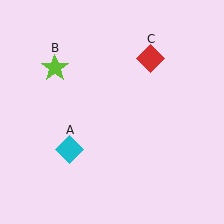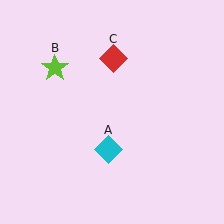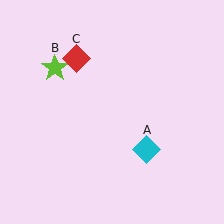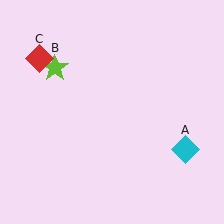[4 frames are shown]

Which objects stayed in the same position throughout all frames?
Lime star (object B) remained stationary.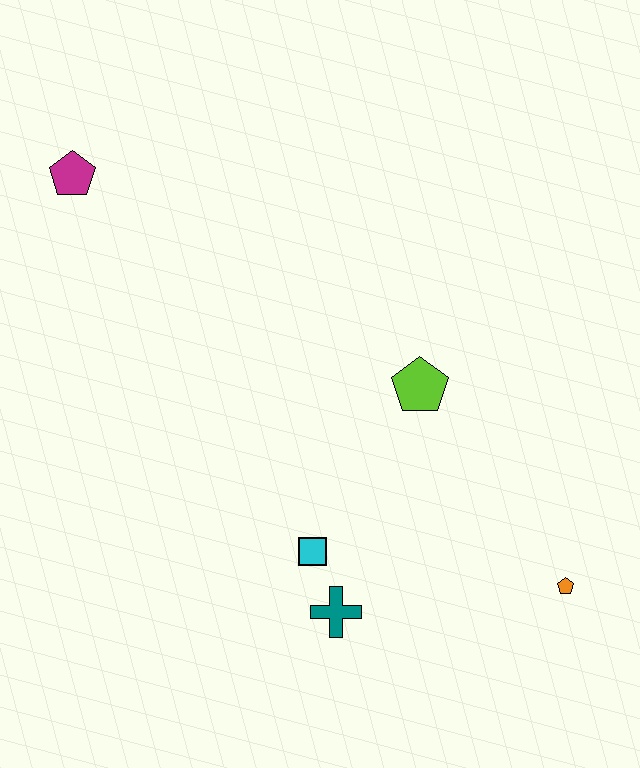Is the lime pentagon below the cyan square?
No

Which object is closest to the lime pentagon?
The cyan square is closest to the lime pentagon.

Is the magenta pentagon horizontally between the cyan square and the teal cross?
No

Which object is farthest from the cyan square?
The magenta pentagon is farthest from the cyan square.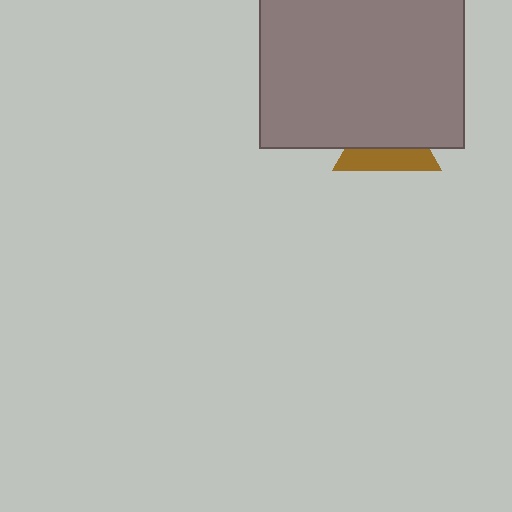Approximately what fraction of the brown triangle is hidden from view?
Roughly 60% of the brown triangle is hidden behind the gray square.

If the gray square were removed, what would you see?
You would see the complete brown triangle.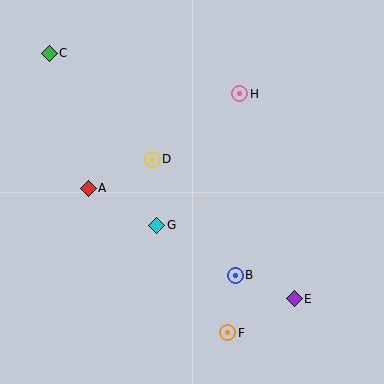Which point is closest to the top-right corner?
Point H is closest to the top-right corner.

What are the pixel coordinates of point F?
Point F is at (228, 333).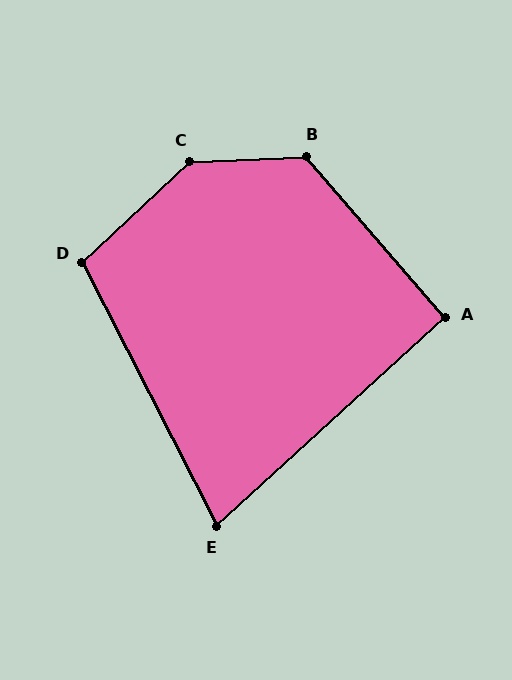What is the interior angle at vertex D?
Approximately 106 degrees (obtuse).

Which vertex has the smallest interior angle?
E, at approximately 75 degrees.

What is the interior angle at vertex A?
Approximately 92 degrees (approximately right).